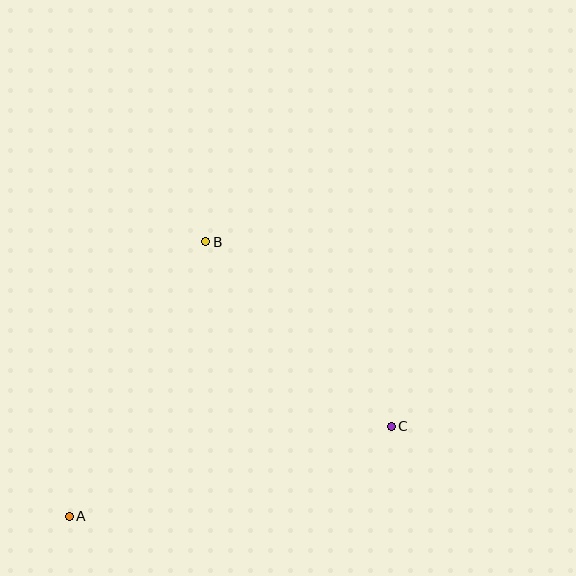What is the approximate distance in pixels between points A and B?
The distance between A and B is approximately 306 pixels.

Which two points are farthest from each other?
Points A and C are farthest from each other.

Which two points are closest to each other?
Points B and C are closest to each other.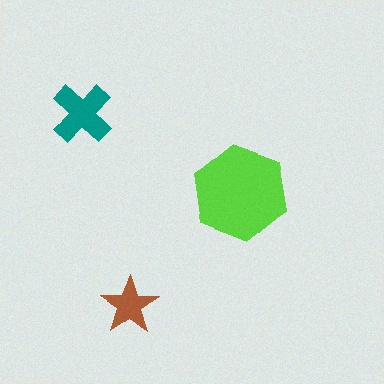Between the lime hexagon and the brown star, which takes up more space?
The lime hexagon.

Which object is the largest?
The lime hexagon.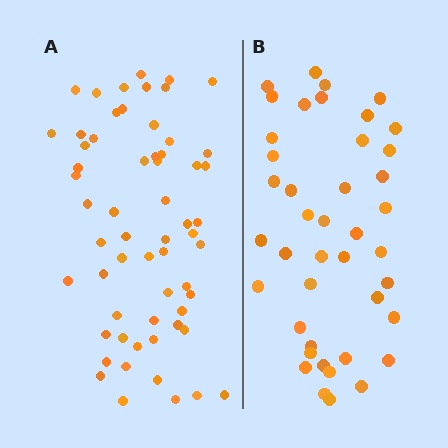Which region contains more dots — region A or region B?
Region A (the left region) has more dots.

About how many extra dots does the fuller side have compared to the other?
Region A has approximately 20 more dots than region B.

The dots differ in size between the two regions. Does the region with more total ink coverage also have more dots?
No. Region B has more total ink coverage because its dots are larger, but region A actually contains more individual dots. Total area can be misleading — the number of items is what matters here.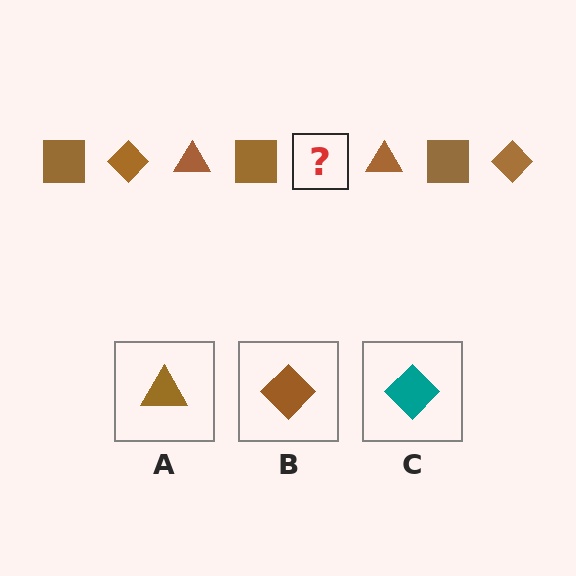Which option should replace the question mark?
Option B.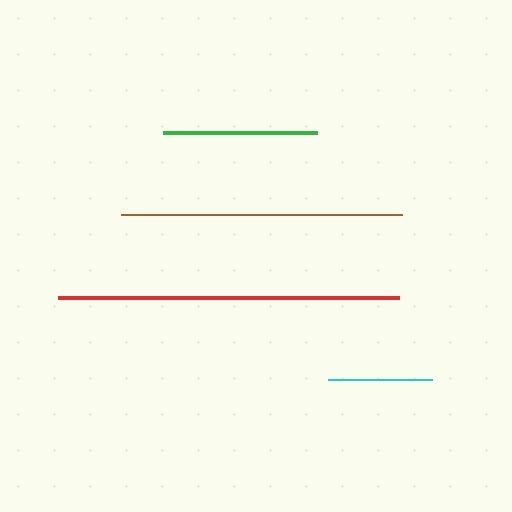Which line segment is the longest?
The red line is the longest at approximately 341 pixels.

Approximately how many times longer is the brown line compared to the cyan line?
The brown line is approximately 2.7 times the length of the cyan line.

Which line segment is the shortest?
The cyan line is the shortest at approximately 104 pixels.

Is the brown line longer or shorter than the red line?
The red line is longer than the brown line.